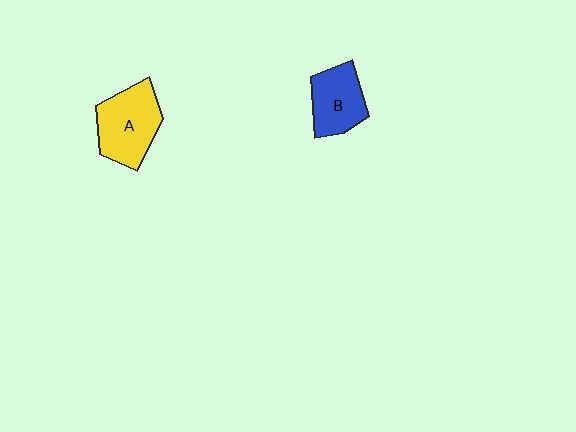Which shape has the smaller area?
Shape B (blue).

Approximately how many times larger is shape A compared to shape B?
Approximately 1.3 times.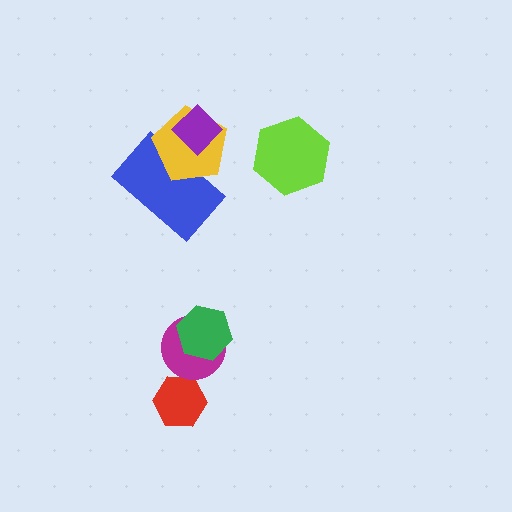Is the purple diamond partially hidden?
No, no other shape covers it.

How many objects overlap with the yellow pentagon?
2 objects overlap with the yellow pentagon.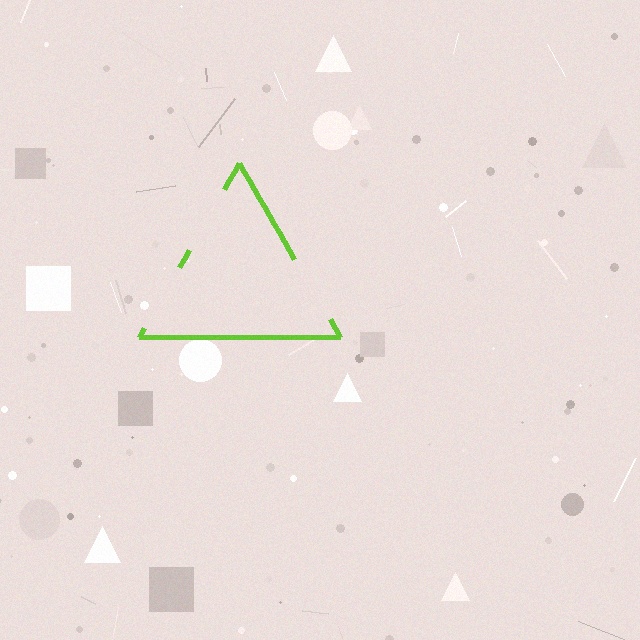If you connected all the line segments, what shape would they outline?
They would outline a triangle.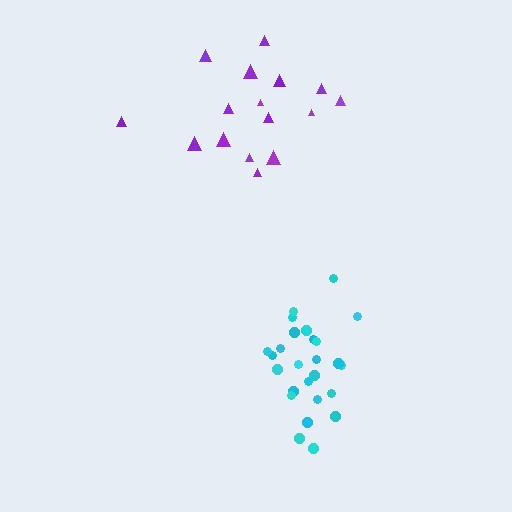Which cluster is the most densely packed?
Cyan.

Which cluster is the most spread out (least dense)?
Purple.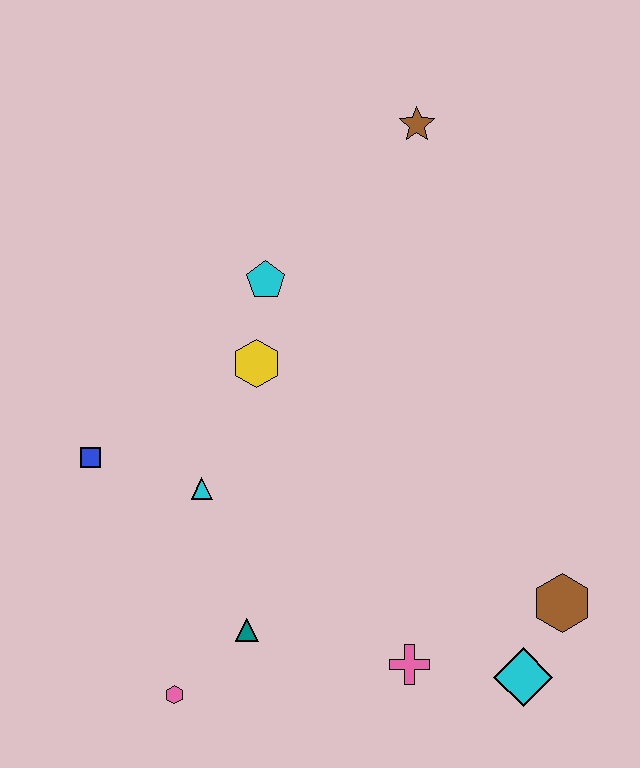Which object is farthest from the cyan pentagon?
The cyan diamond is farthest from the cyan pentagon.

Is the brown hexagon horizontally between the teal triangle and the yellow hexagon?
No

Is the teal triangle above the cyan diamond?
Yes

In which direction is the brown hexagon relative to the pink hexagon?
The brown hexagon is to the right of the pink hexagon.